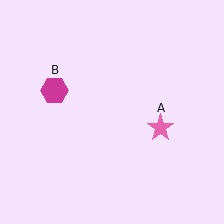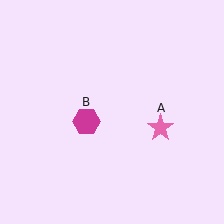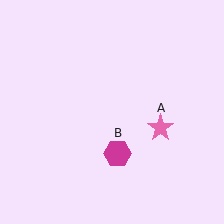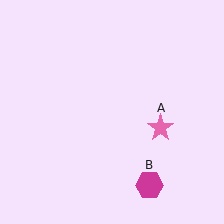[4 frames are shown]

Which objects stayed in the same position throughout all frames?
Pink star (object A) remained stationary.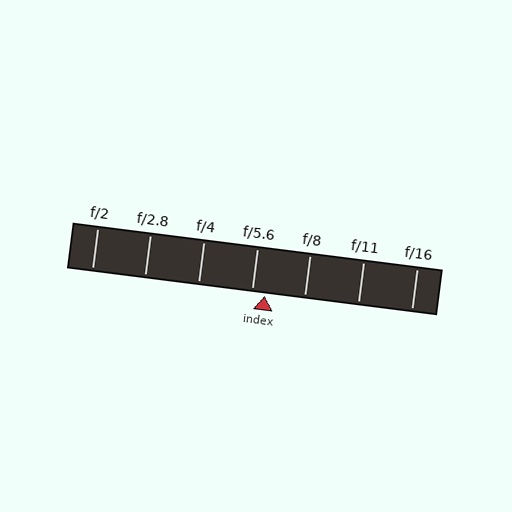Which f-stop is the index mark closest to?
The index mark is closest to f/5.6.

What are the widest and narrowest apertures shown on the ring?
The widest aperture shown is f/2 and the narrowest is f/16.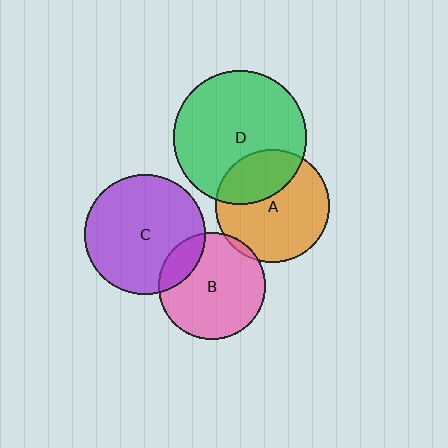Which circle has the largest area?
Circle D (green).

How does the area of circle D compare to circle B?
Approximately 1.6 times.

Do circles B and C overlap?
Yes.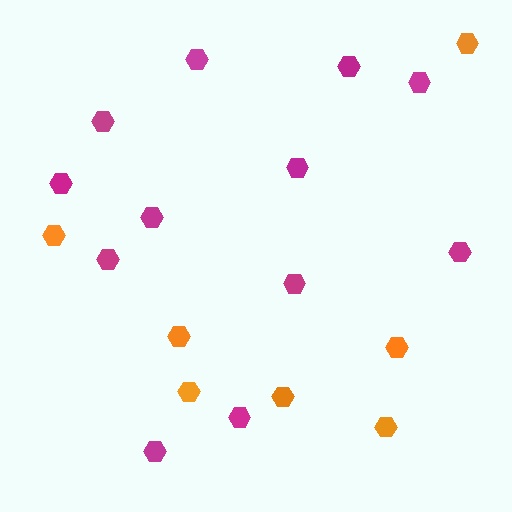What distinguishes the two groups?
There are 2 groups: one group of orange hexagons (7) and one group of magenta hexagons (12).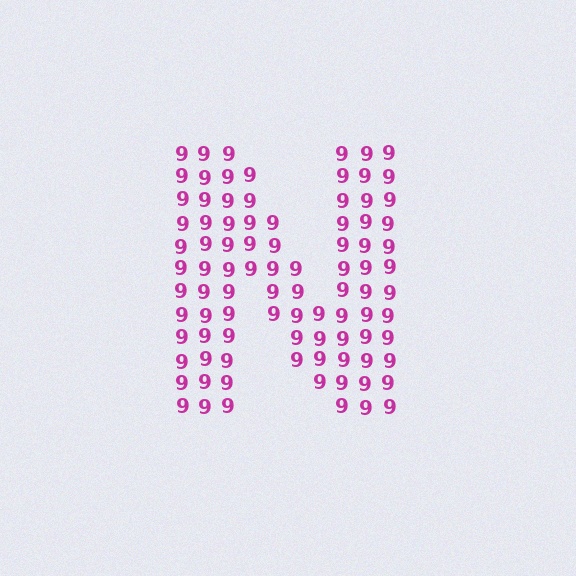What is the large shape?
The large shape is the letter N.